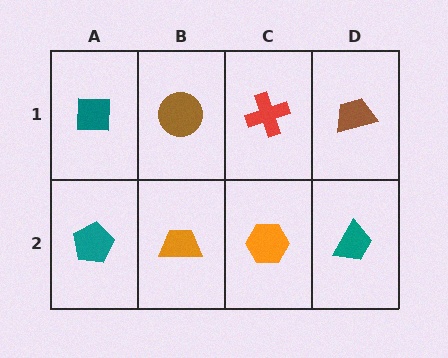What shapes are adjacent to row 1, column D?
A teal trapezoid (row 2, column D), a red cross (row 1, column C).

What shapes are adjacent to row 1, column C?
An orange hexagon (row 2, column C), a brown circle (row 1, column B), a brown trapezoid (row 1, column D).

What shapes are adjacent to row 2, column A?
A teal square (row 1, column A), an orange trapezoid (row 2, column B).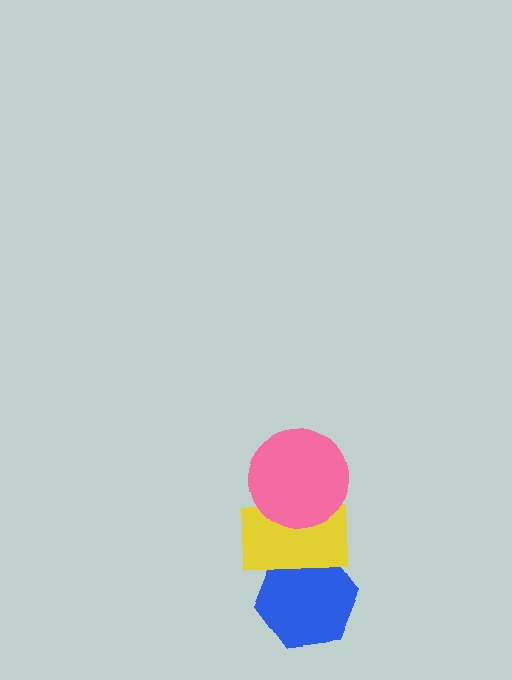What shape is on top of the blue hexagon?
The yellow rectangle is on top of the blue hexagon.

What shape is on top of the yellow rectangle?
The pink circle is on top of the yellow rectangle.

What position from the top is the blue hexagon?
The blue hexagon is 3rd from the top.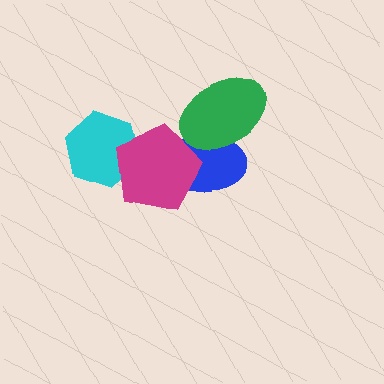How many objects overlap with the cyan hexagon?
1 object overlaps with the cyan hexagon.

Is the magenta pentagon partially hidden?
No, no other shape covers it.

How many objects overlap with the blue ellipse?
2 objects overlap with the blue ellipse.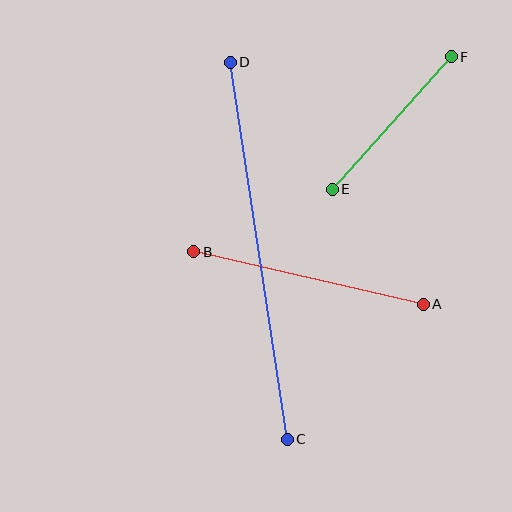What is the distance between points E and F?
The distance is approximately 178 pixels.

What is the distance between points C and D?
The distance is approximately 381 pixels.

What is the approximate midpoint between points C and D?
The midpoint is at approximately (259, 251) pixels.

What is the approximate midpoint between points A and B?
The midpoint is at approximately (309, 278) pixels.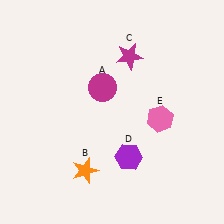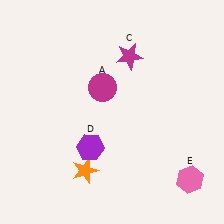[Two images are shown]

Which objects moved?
The objects that moved are: the purple hexagon (D), the pink hexagon (E).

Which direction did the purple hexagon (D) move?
The purple hexagon (D) moved left.